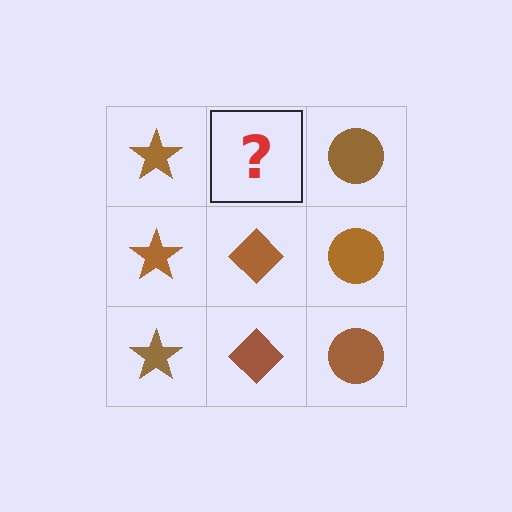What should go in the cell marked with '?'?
The missing cell should contain a brown diamond.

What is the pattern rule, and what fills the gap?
The rule is that each column has a consistent shape. The gap should be filled with a brown diamond.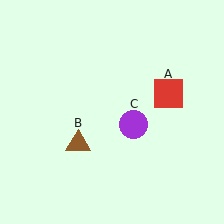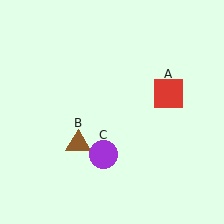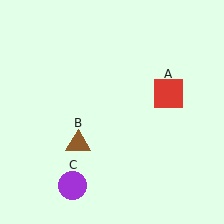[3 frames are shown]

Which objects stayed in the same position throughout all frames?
Red square (object A) and brown triangle (object B) remained stationary.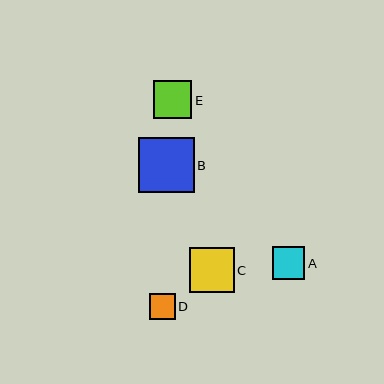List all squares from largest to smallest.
From largest to smallest: B, C, E, A, D.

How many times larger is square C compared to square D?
Square C is approximately 1.7 times the size of square D.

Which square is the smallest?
Square D is the smallest with a size of approximately 26 pixels.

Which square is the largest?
Square B is the largest with a size of approximately 55 pixels.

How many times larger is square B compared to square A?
Square B is approximately 1.7 times the size of square A.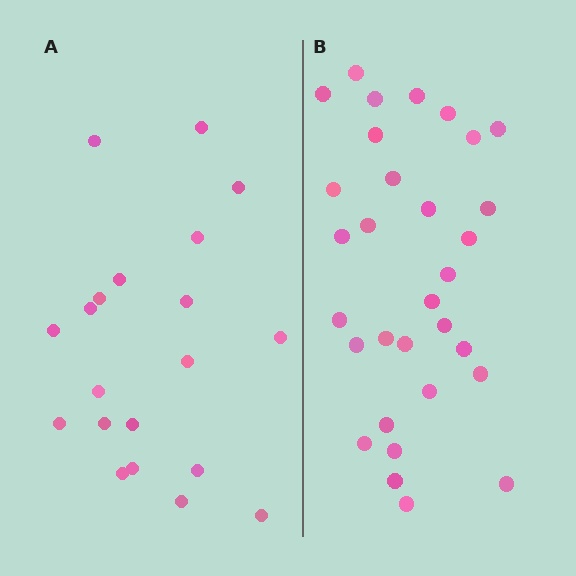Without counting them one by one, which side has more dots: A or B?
Region B (the right region) has more dots.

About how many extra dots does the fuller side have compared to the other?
Region B has roughly 12 or so more dots than region A.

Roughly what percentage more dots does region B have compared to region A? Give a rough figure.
About 55% more.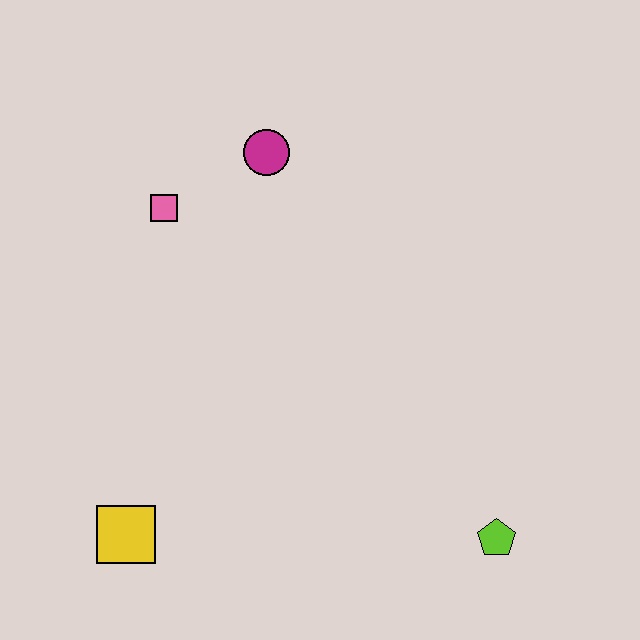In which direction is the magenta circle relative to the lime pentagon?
The magenta circle is above the lime pentagon.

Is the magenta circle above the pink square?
Yes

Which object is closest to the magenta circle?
The pink square is closest to the magenta circle.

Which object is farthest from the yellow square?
The magenta circle is farthest from the yellow square.